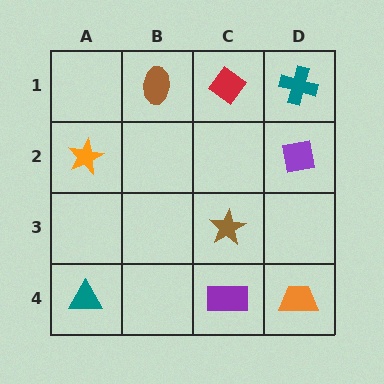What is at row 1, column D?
A teal cross.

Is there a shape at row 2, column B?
No, that cell is empty.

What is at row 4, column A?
A teal triangle.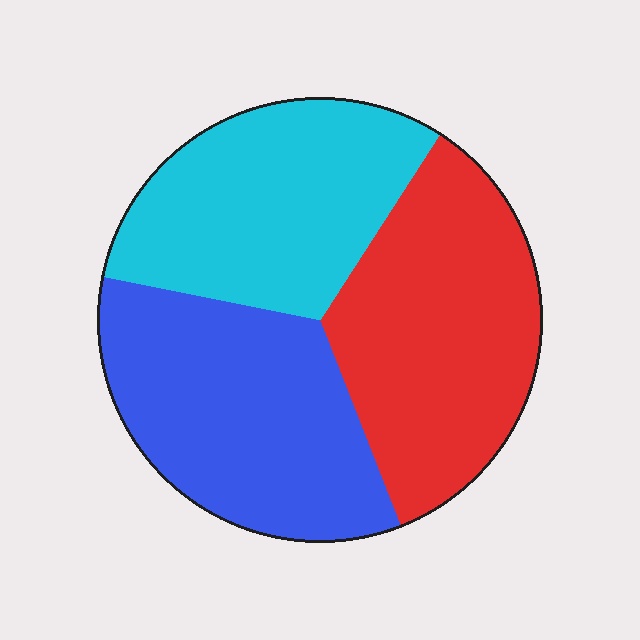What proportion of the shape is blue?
Blue takes up between a third and a half of the shape.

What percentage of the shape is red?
Red covers roughly 35% of the shape.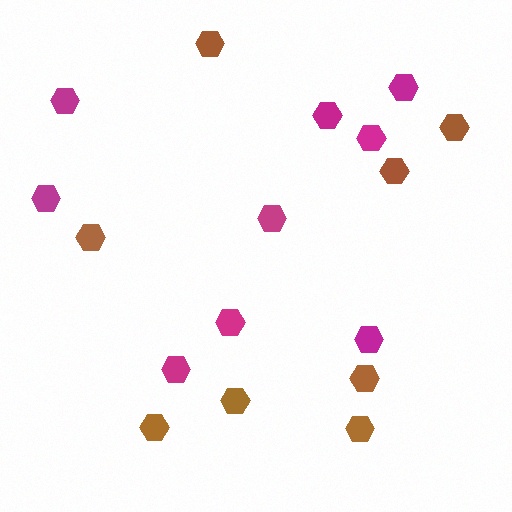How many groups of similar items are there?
There are 2 groups: one group of brown hexagons (8) and one group of magenta hexagons (9).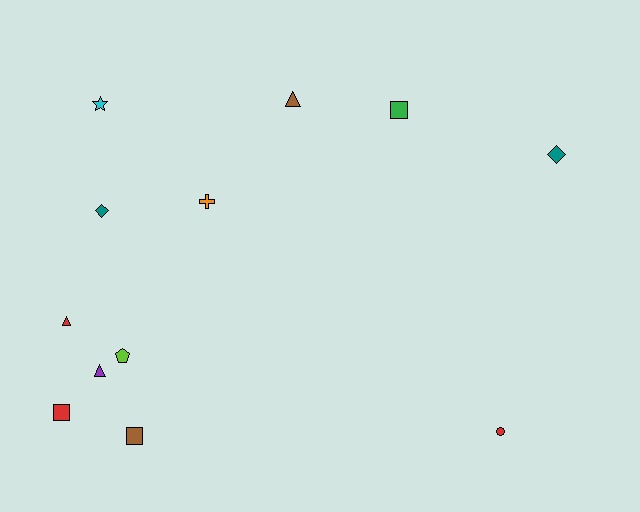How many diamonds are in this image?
There are 2 diamonds.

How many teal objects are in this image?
There are 2 teal objects.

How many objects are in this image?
There are 12 objects.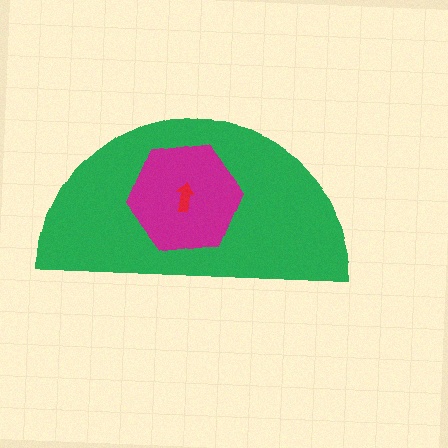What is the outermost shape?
The green semicircle.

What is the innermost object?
The red arrow.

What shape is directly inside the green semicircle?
The magenta hexagon.